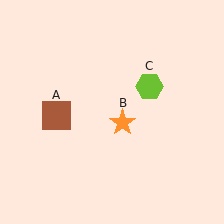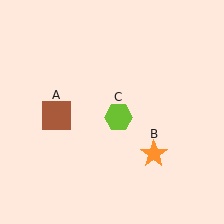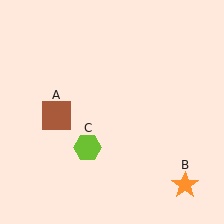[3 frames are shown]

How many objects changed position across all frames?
2 objects changed position: orange star (object B), lime hexagon (object C).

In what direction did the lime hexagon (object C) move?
The lime hexagon (object C) moved down and to the left.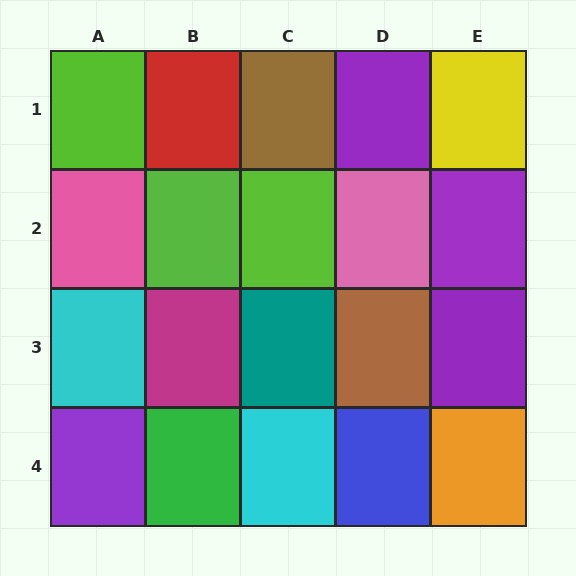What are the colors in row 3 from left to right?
Cyan, magenta, teal, brown, purple.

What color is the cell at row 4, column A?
Purple.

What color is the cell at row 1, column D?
Purple.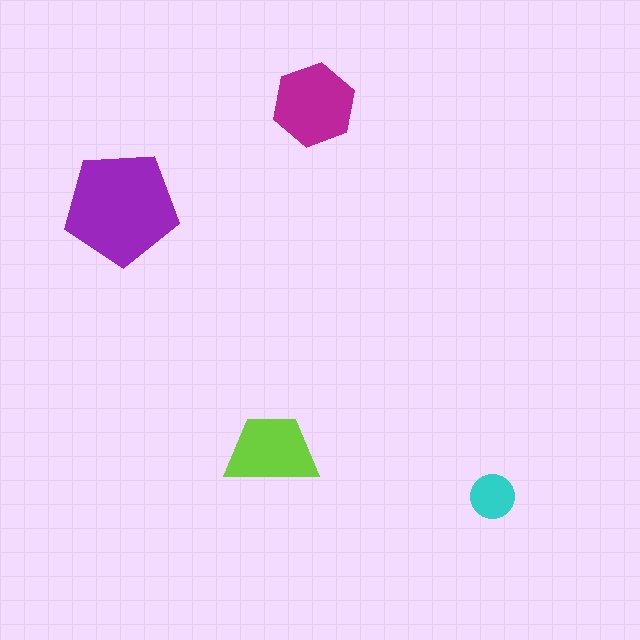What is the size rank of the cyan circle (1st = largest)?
4th.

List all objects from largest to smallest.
The purple pentagon, the magenta hexagon, the lime trapezoid, the cyan circle.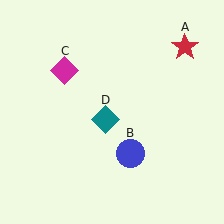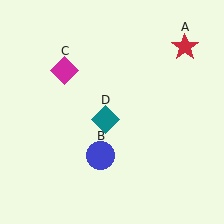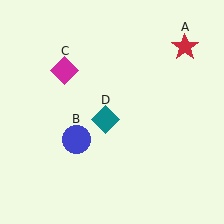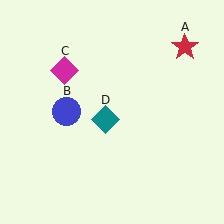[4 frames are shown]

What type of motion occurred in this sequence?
The blue circle (object B) rotated clockwise around the center of the scene.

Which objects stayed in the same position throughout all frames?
Red star (object A) and magenta diamond (object C) and teal diamond (object D) remained stationary.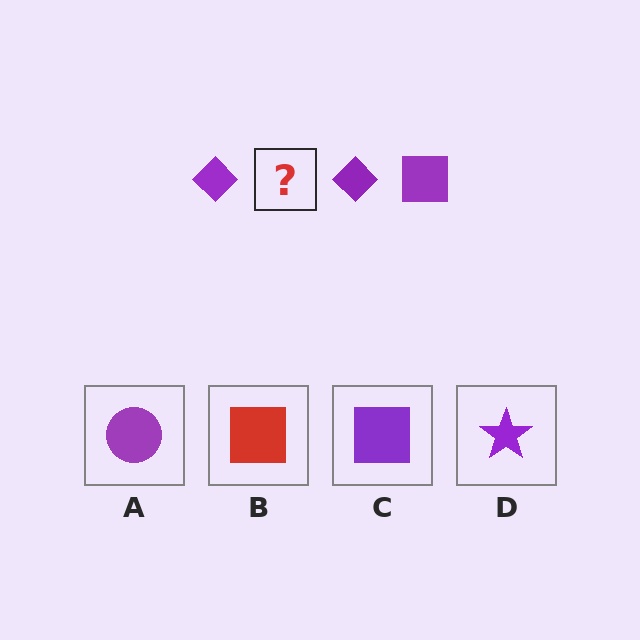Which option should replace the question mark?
Option C.